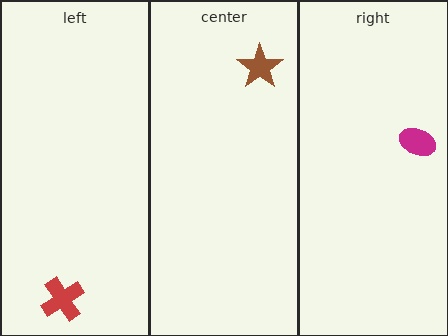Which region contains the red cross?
The left region.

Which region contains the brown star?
The center region.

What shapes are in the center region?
The brown star.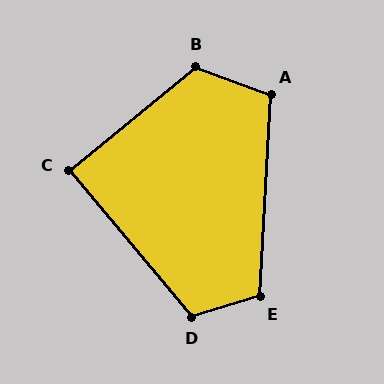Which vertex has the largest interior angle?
B, at approximately 120 degrees.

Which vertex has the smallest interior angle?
C, at approximately 89 degrees.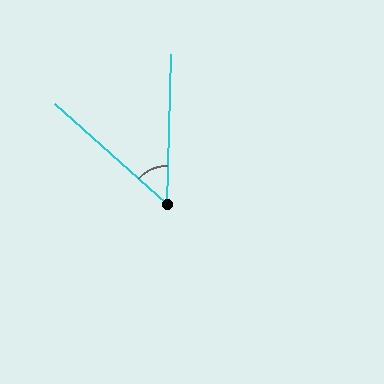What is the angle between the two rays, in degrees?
Approximately 50 degrees.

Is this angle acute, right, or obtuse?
It is acute.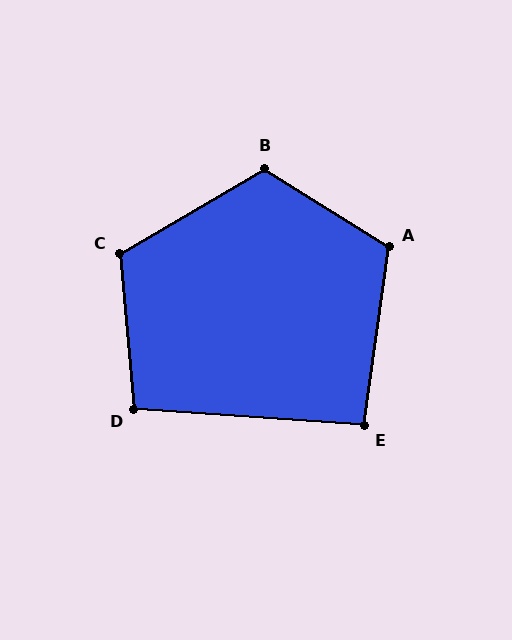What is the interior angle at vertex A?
Approximately 114 degrees (obtuse).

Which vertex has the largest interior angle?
B, at approximately 117 degrees.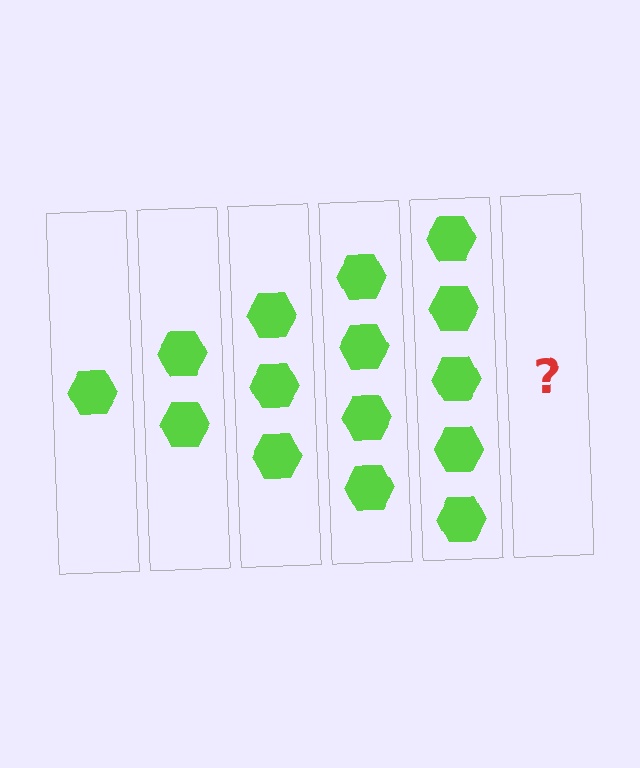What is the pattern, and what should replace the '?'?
The pattern is that each step adds one more hexagon. The '?' should be 6 hexagons.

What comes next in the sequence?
The next element should be 6 hexagons.